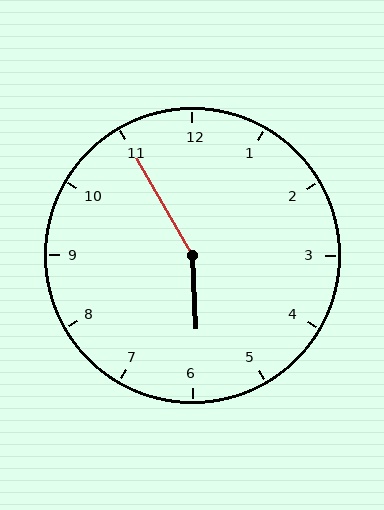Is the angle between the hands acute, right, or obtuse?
It is obtuse.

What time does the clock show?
5:55.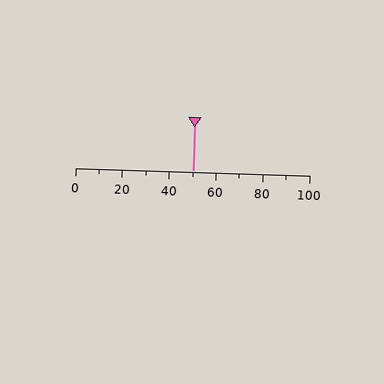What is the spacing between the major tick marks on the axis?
The major ticks are spaced 20 apart.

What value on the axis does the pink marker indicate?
The marker indicates approximately 50.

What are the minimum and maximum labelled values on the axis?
The axis runs from 0 to 100.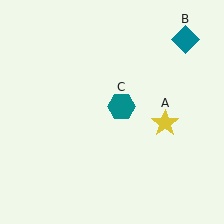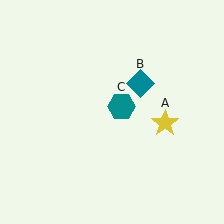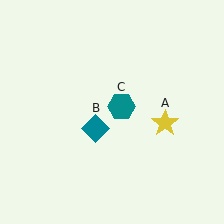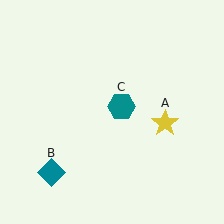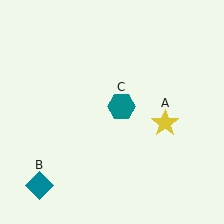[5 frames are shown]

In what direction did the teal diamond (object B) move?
The teal diamond (object B) moved down and to the left.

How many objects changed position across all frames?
1 object changed position: teal diamond (object B).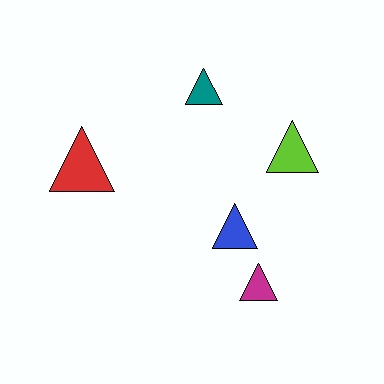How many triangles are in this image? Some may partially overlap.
There are 5 triangles.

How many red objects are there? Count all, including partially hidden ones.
There is 1 red object.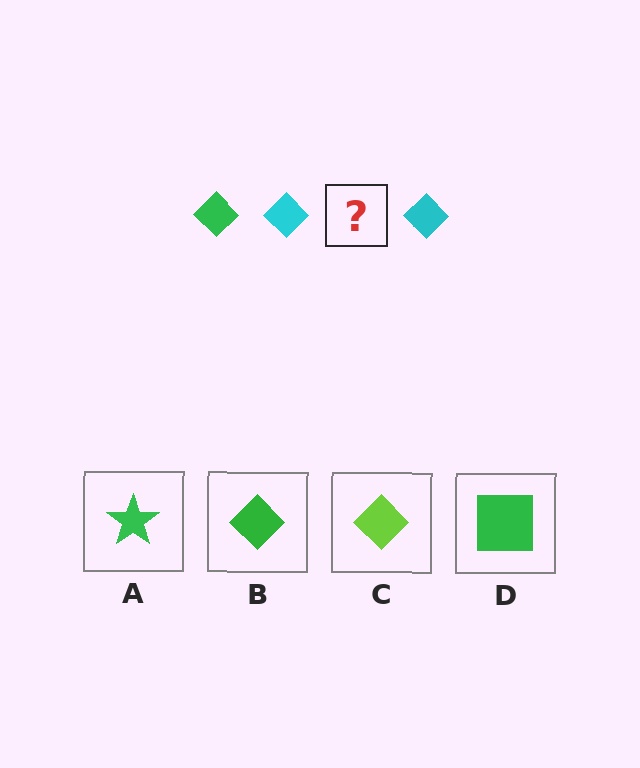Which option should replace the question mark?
Option B.